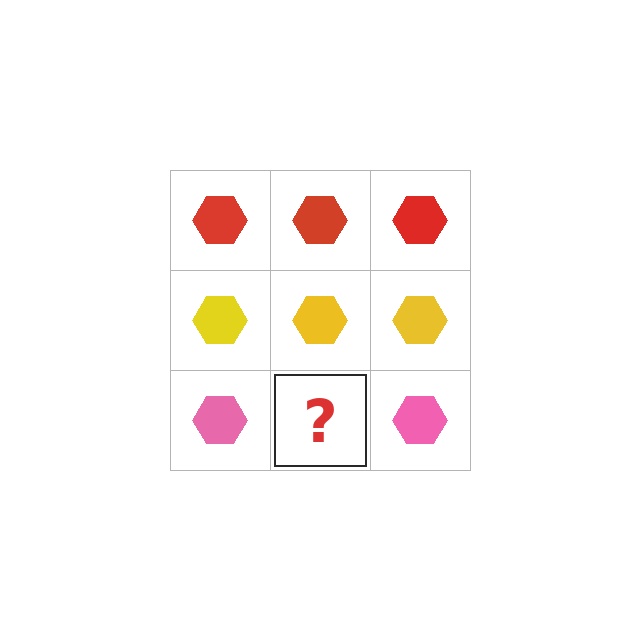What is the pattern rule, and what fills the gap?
The rule is that each row has a consistent color. The gap should be filled with a pink hexagon.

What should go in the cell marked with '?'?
The missing cell should contain a pink hexagon.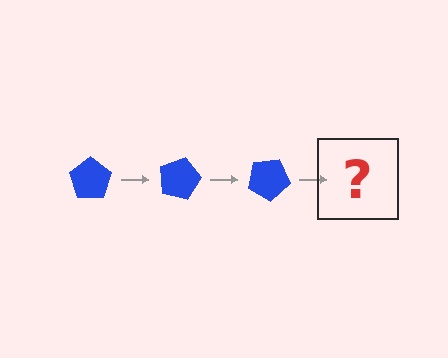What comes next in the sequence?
The next element should be a blue pentagon rotated 45 degrees.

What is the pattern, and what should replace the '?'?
The pattern is that the pentagon rotates 15 degrees each step. The '?' should be a blue pentagon rotated 45 degrees.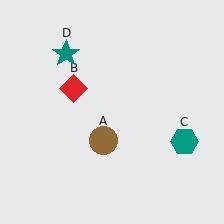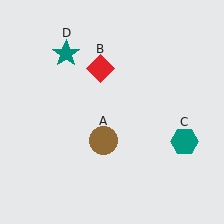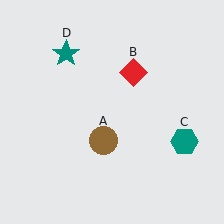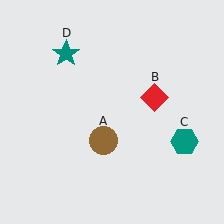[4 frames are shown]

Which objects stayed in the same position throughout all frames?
Brown circle (object A) and teal hexagon (object C) and teal star (object D) remained stationary.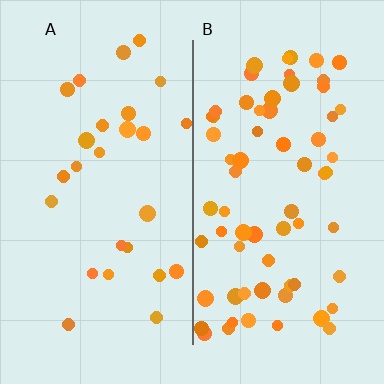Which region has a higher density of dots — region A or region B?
B (the right).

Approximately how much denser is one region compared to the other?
Approximately 2.5× — region B over region A.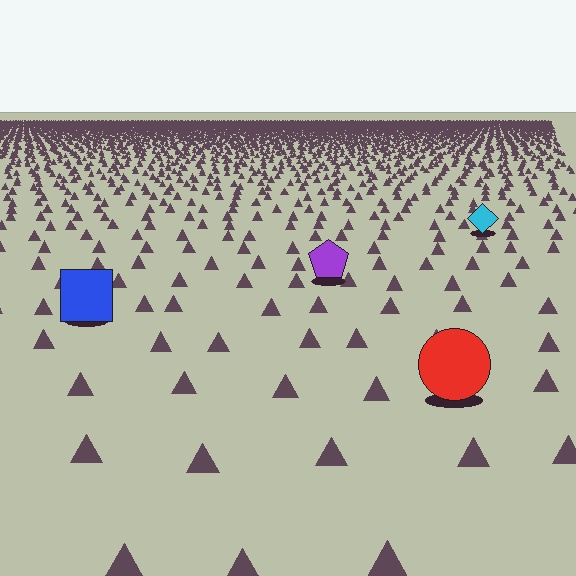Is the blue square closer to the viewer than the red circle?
No. The red circle is closer — you can tell from the texture gradient: the ground texture is coarser near it.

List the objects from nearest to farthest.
From nearest to farthest: the red circle, the blue square, the purple pentagon, the cyan diamond.